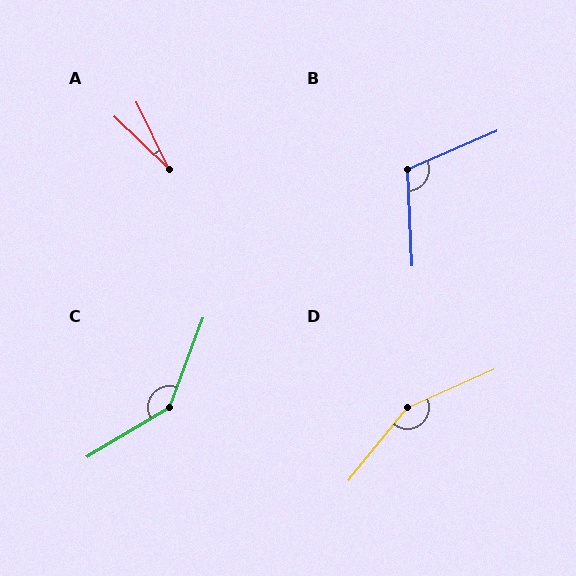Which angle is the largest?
D, at approximately 153 degrees.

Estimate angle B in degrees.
Approximately 110 degrees.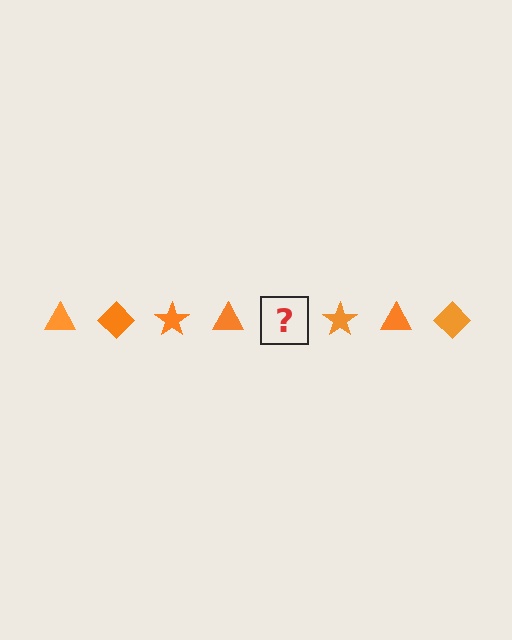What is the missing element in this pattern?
The missing element is an orange diamond.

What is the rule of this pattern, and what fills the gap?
The rule is that the pattern cycles through triangle, diamond, star shapes in orange. The gap should be filled with an orange diamond.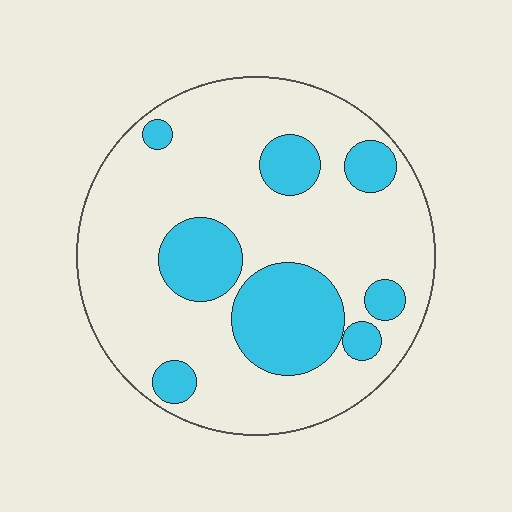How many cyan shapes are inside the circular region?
8.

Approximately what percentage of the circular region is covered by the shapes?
Approximately 25%.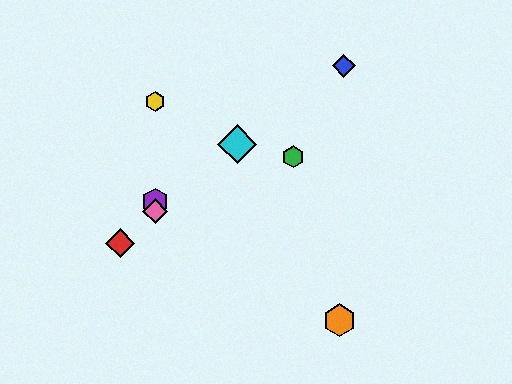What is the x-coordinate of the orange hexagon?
The orange hexagon is at x≈339.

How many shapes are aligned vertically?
3 shapes (the yellow hexagon, the purple hexagon, the pink diamond) are aligned vertically.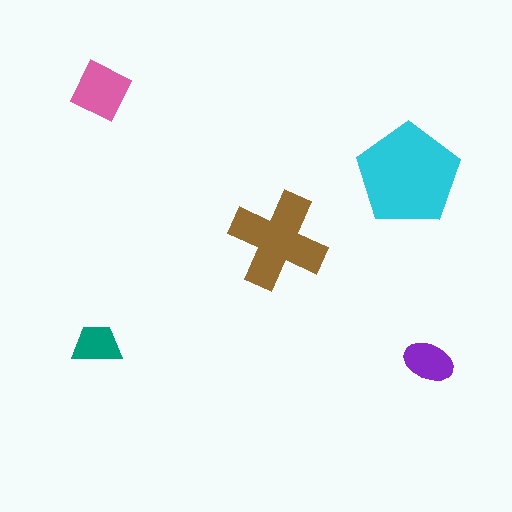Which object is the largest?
The cyan pentagon.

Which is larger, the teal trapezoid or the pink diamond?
The pink diamond.